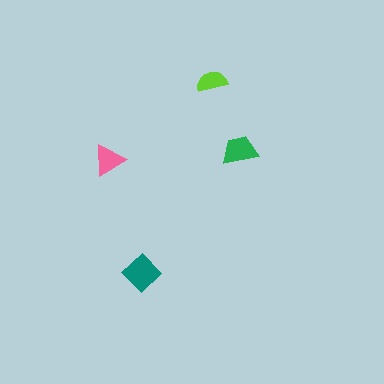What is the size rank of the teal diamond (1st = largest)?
1st.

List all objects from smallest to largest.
The lime semicircle, the pink triangle, the green trapezoid, the teal diamond.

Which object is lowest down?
The teal diamond is bottommost.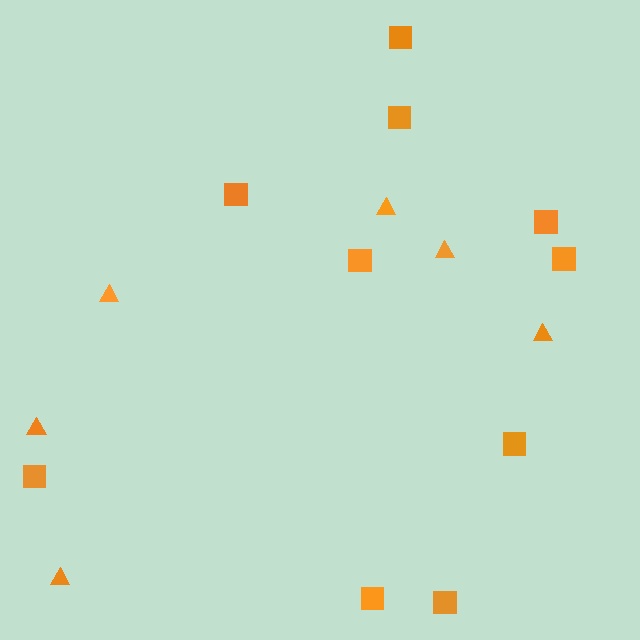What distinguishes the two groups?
There are 2 groups: one group of triangles (6) and one group of squares (10).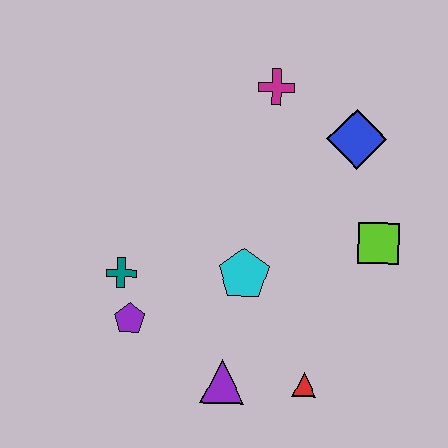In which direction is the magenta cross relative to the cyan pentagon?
The magenta cross is above the cyan pentagon.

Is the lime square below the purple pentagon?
No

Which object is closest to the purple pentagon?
The teal cross is closest to the purple pentagon.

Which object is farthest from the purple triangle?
The magenta cross is farthest from the purple triangle.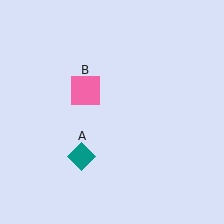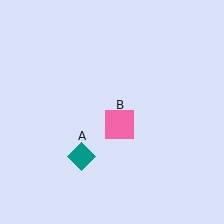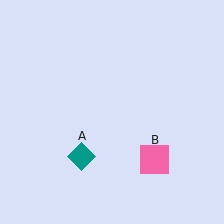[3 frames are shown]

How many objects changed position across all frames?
1 object changed position: pink square (object B).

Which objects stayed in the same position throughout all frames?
Teal diamond (object A) remained stationary.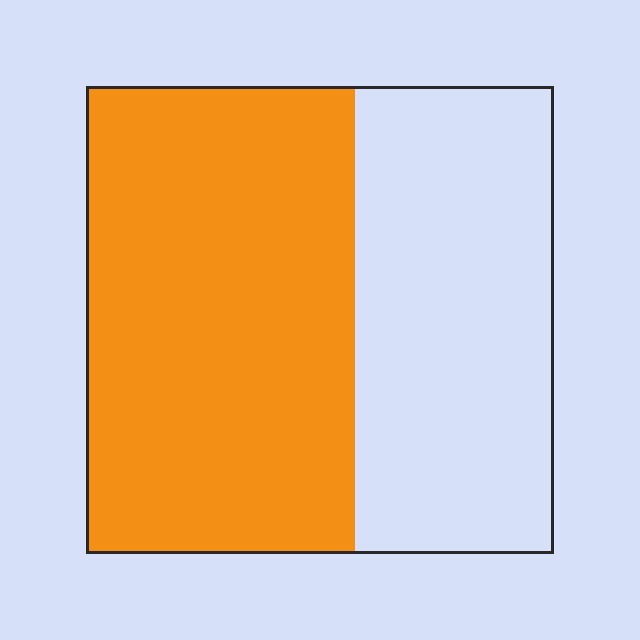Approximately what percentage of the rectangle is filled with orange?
Approximately 55%.